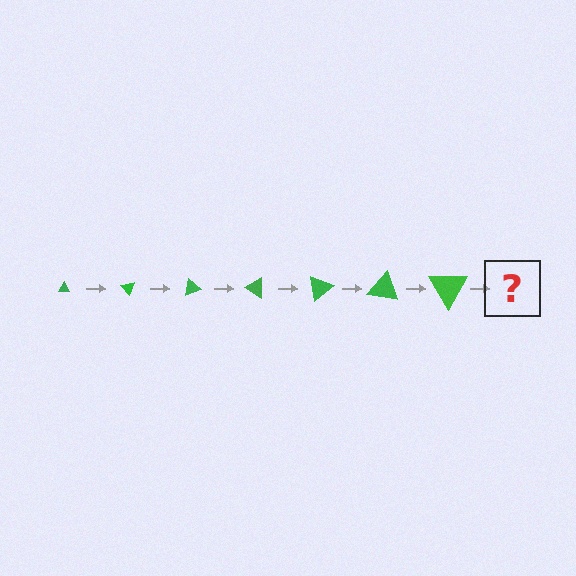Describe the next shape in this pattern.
It should be a triangle, larger than the previous one and rotated 350 degrees from the start.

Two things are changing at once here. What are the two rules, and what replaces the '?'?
The two rules are that the triangle grows larger each step and it rotates 50 degrees each step. The '?' should be a triangle, larger than the previous one and rotated 350 degrees from the start.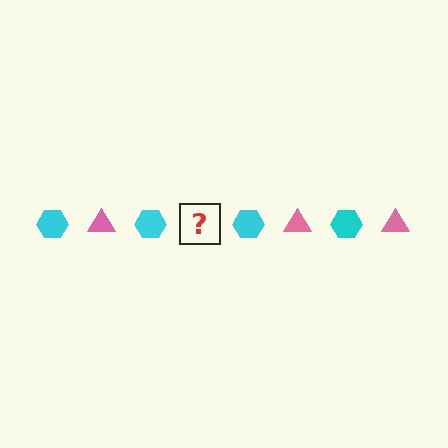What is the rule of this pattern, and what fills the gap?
The rule is that the pattern alternates between cyan hexagon and pink triangle. The gap should be filled with a pink triangle.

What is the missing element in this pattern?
The missing element is a pink triangle.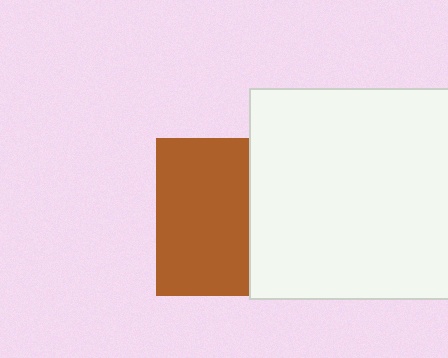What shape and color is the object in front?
The object in front is a white rectangle.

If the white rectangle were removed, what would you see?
You would see the complete brown square.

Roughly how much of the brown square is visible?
About half of it is visible (roughly 59%).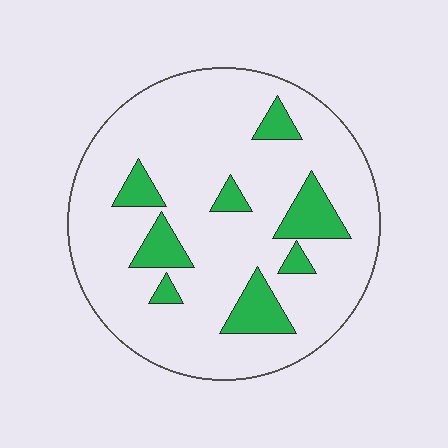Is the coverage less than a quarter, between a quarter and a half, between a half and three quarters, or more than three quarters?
Less than a quarter.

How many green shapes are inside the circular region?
8.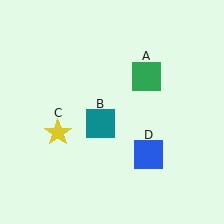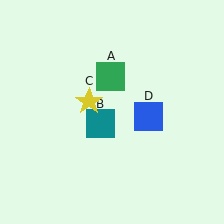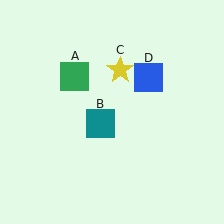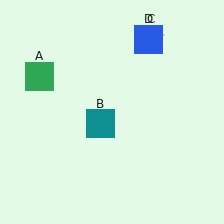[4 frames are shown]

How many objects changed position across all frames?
3 objects changed position: green square (object A), yellow star (object C), blue square (object D).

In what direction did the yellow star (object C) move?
The yellow star (object C) moved up and to the right.